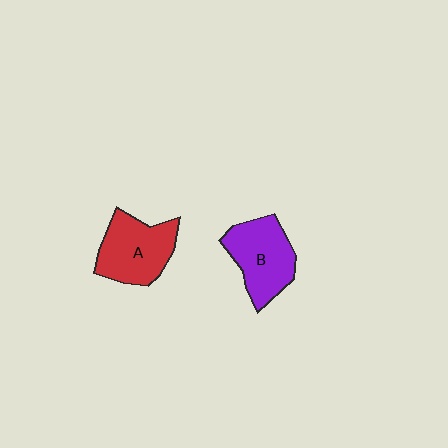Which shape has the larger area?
Shape A (red).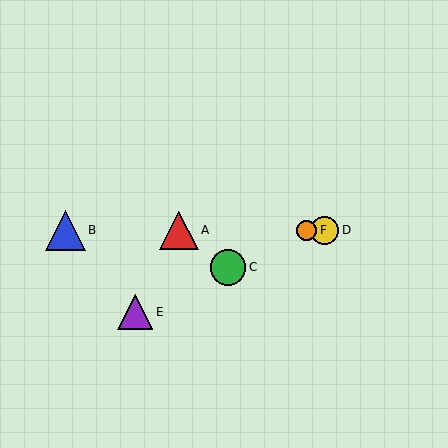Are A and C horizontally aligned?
No, A is at y≈230 and C is at y≈267.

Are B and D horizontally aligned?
Yes, both are at y≈230.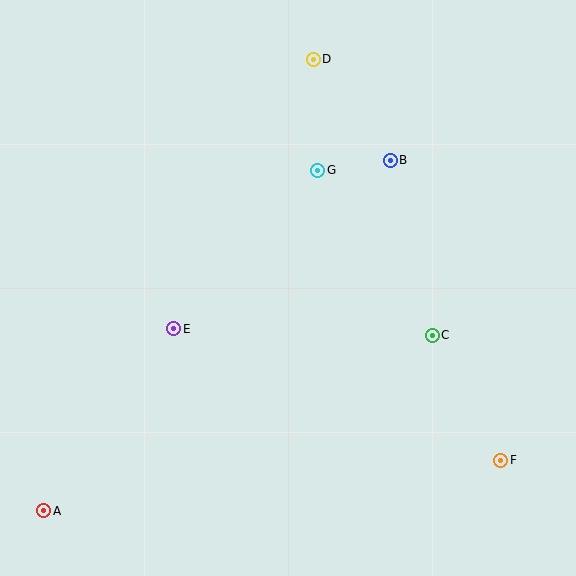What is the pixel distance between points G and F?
The distance between G and F is 342 pixels.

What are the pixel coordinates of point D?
Point D is at (313, 59).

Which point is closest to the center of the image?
Point G at (318, 170) is closest to the center.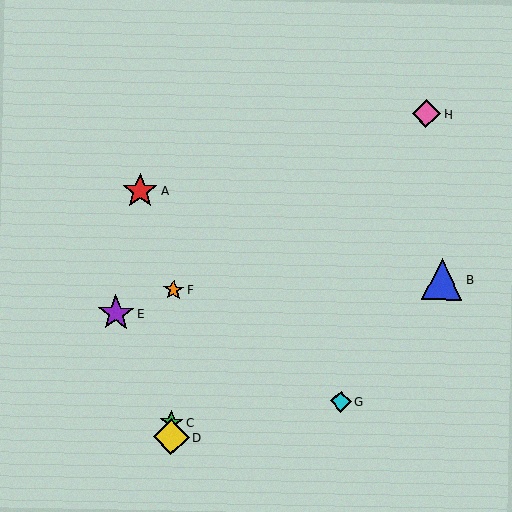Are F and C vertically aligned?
Yes, both are at x≈174.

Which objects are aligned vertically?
Objects C, D, F are aligned vertically.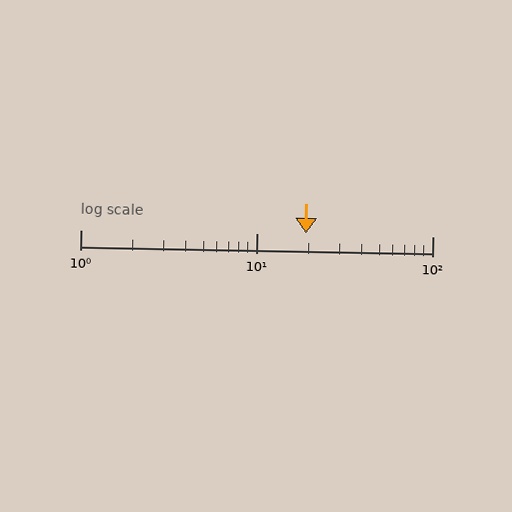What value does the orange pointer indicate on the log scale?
The pointer indicates approximately 19.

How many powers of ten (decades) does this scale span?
The scale spans 2 decades, from 1 to 100.